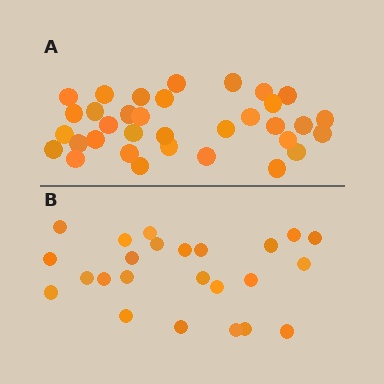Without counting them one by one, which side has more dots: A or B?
Region A (the top region) has more dots.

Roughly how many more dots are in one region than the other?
Region A has roughly 10 or so more dots than region B.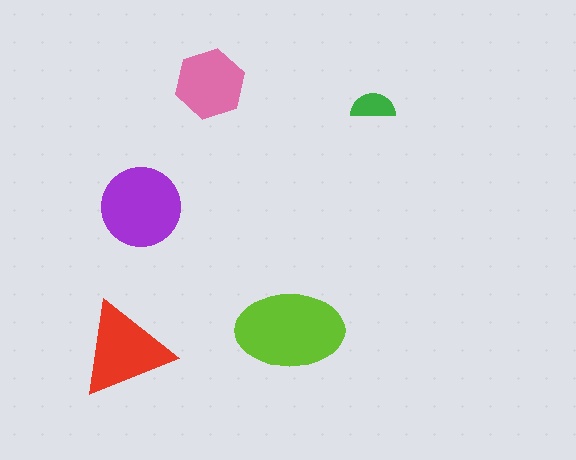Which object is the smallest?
The green semicircle.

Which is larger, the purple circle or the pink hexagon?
The purple circle.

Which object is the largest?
The lime ellipse.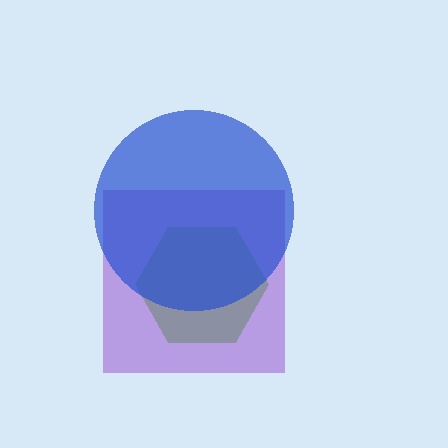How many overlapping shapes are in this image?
There are 3 overlapping shapes in the image.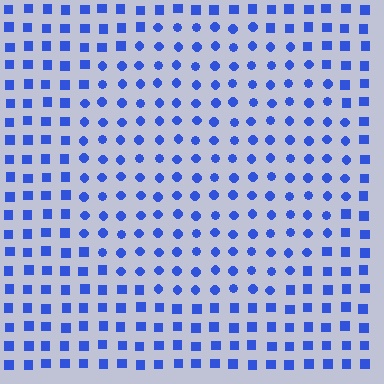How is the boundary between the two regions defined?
The boundary is defined by a change in element shape: circles inside vs. squares outside. All elements share the same color and spacing.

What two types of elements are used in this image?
The image uses circles inside the circle region and squares outside it.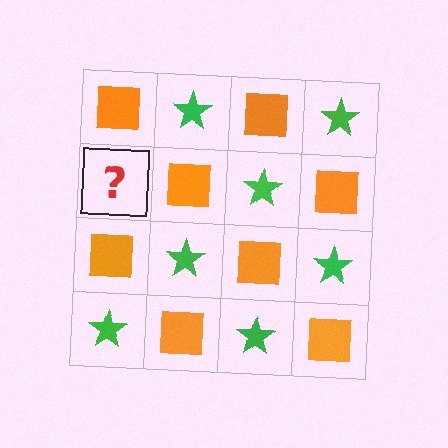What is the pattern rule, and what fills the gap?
The rule is that it alternates orange square and green star in a checkerboard pattern. The gap should be filled with a green star.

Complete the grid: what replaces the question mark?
The question mark should be replaced with a green star.